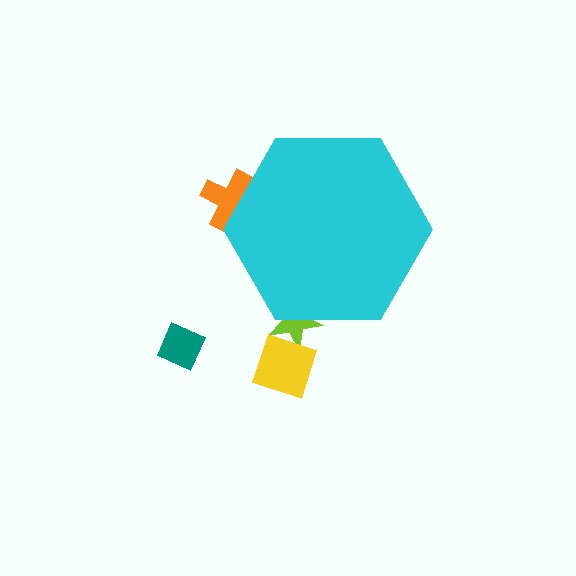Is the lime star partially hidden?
Yes, the lime star is partially hidden behind the cyan hexagon.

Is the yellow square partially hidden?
No, the yellow square is fully visible.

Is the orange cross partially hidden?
Yes, the orange cross is partially hidden behind the cyan hexagon.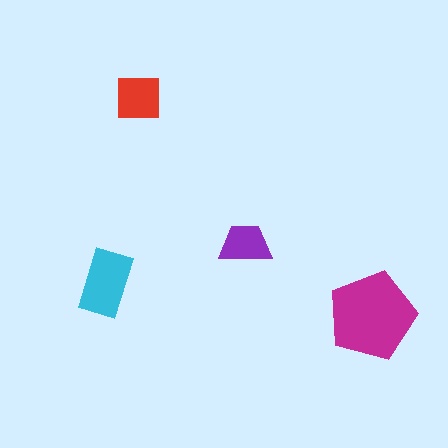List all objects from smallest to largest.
The purple trapezoid, the red square, the cyan rectangle, the magenta pentagon.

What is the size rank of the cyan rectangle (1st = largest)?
2nd.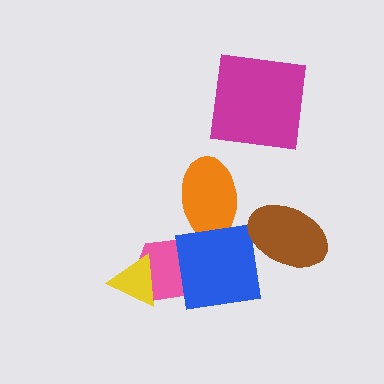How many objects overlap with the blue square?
2 objects overlap with the blue square.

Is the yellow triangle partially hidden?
No, no other shape covers it.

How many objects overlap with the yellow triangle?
1 object overlaps with the yellow triangle.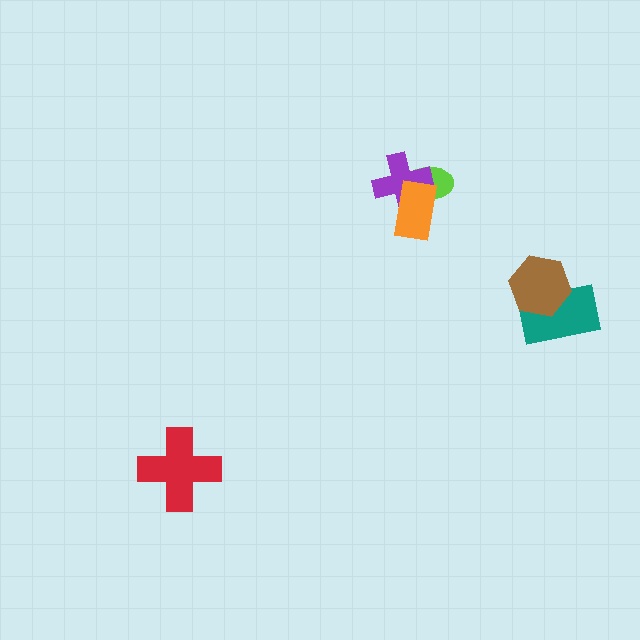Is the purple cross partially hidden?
Yes, it is partially covered by another shape.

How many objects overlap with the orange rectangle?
2 objects overlap with the orange rectangle.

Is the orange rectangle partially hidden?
No, no other shape covers it.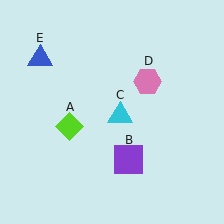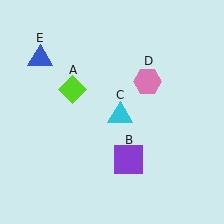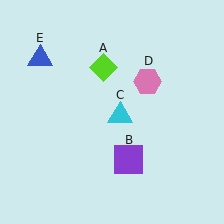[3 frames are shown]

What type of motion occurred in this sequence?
The lime diamond (object A) rotated clockwise around the center of the scene.